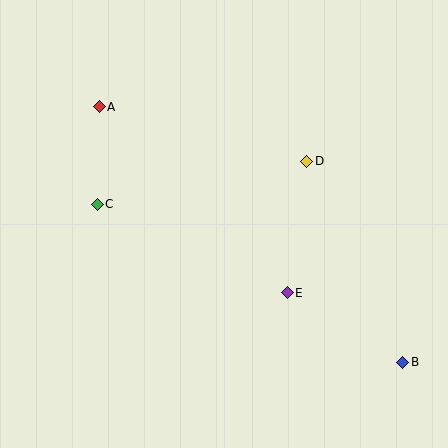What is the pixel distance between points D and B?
The distance between D and B is 223 pixels.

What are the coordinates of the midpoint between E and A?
The midpoint between E and A is at (193, 200).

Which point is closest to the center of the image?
Point E at (287, 293) is closest to the center.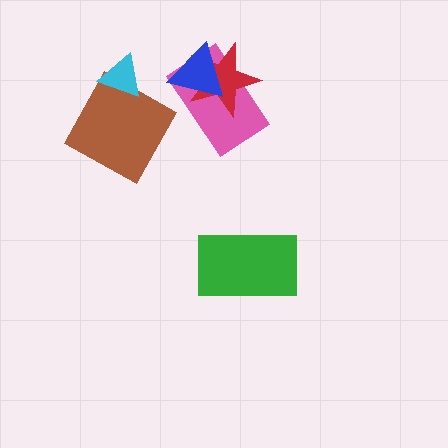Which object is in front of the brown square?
The cyan triangle is in front of the brown square.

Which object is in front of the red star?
The blue triangle is in front of the red star.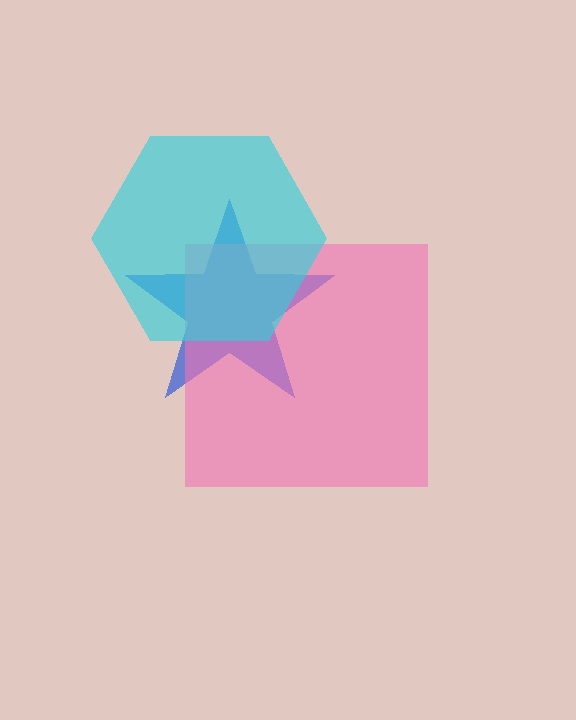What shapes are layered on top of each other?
The layered shapes are: a blue star, a pink square, a cyan hexagon.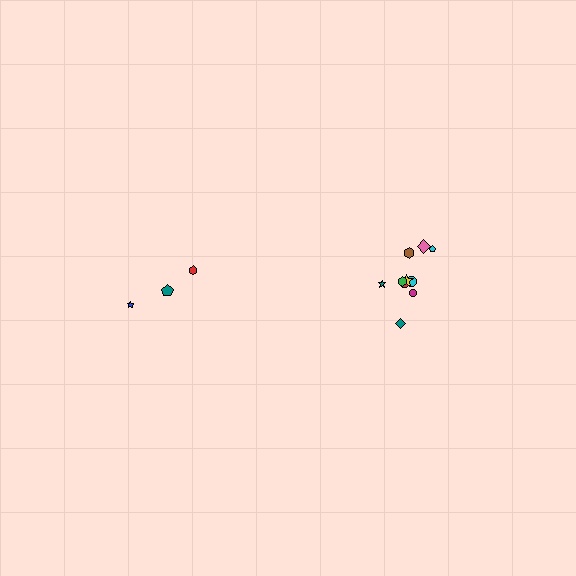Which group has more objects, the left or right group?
The right group.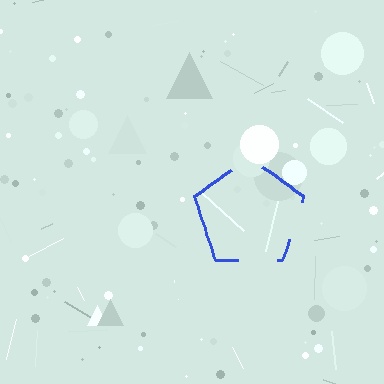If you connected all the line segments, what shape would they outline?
They would outline a pentagon.